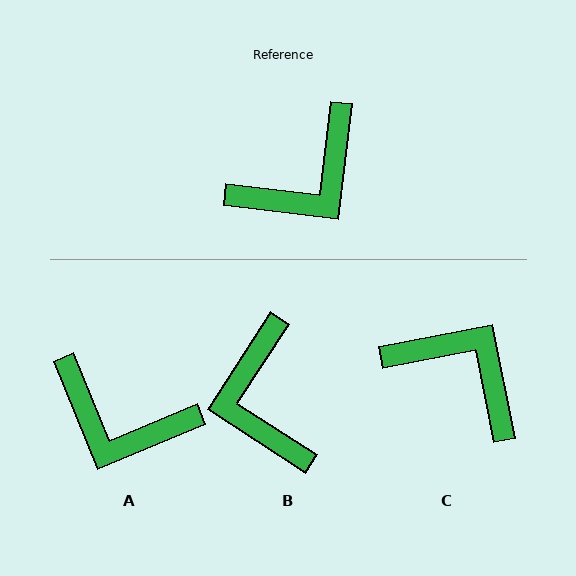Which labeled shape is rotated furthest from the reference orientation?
B, about 116 degrees away.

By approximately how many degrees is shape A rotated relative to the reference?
Approximately 60 degrees clockwise.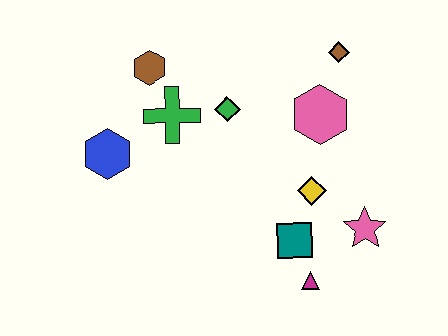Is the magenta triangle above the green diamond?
No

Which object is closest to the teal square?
The magenta triangle is closest to the teal square.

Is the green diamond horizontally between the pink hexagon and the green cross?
Yes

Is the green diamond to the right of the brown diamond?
No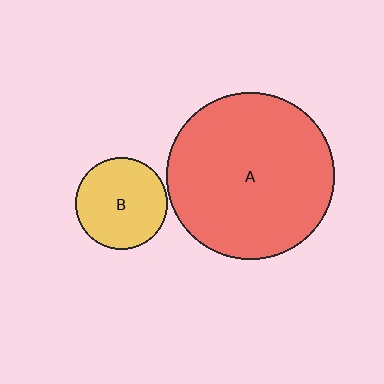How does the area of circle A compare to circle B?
Approximately 3.4 times.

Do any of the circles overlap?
No, none of the circles overlap.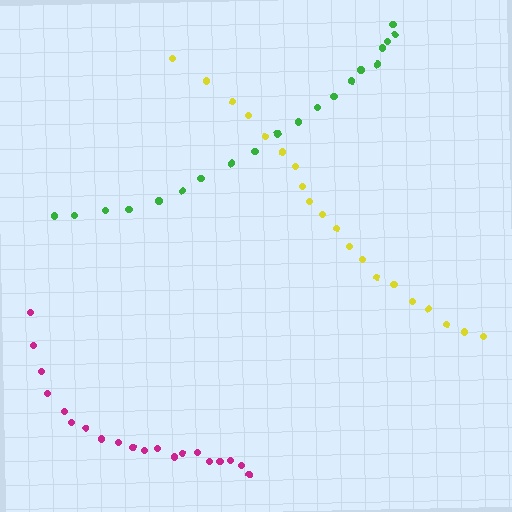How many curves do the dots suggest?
There are 3 distinct paths.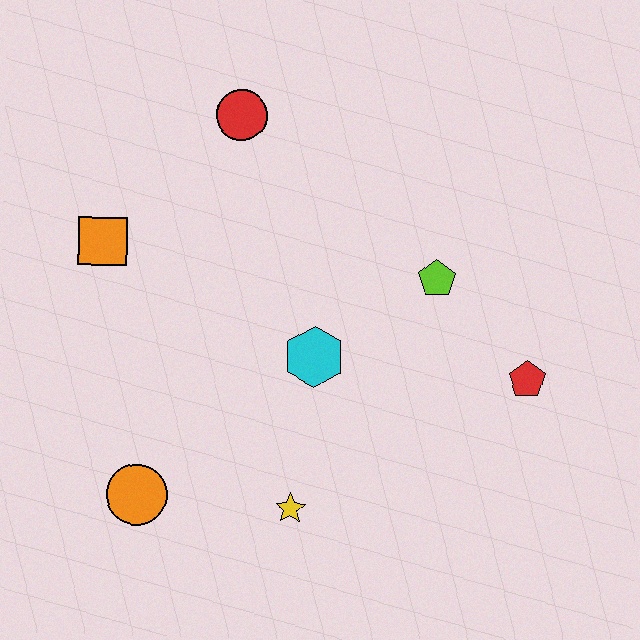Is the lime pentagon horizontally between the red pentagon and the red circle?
Yes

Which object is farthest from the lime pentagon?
The orange circle is farthest from the lime pentagon.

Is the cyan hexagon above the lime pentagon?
No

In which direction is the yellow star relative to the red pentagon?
The yellow star is to the left of the red pentagon.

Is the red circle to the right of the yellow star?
No